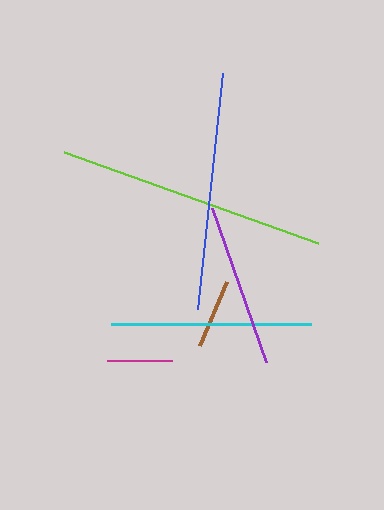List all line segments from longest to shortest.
From longest to shortest: lime, blue, cyan, purple, brown, magenta.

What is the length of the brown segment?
The brown segment is approximately 69 pixels long.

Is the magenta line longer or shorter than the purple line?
The purple line is longer than the magenta line.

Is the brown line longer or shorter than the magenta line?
The brown line is longer than the magenta line.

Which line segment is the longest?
The lime line is the longest at approximately 269 pixels.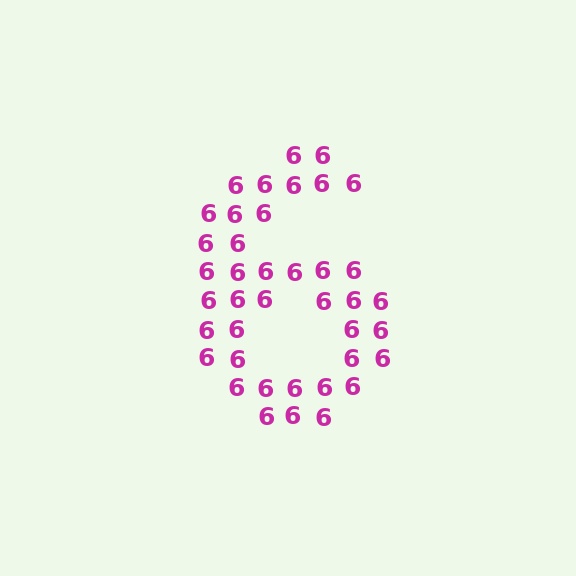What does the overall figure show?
The overall figure shows the digit 6.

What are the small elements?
The small elements are digit 6's.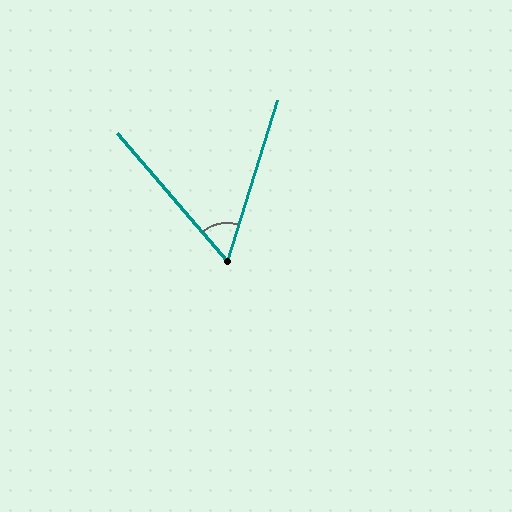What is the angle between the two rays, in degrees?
Approximately 58 degrees.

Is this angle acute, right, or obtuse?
It is acute.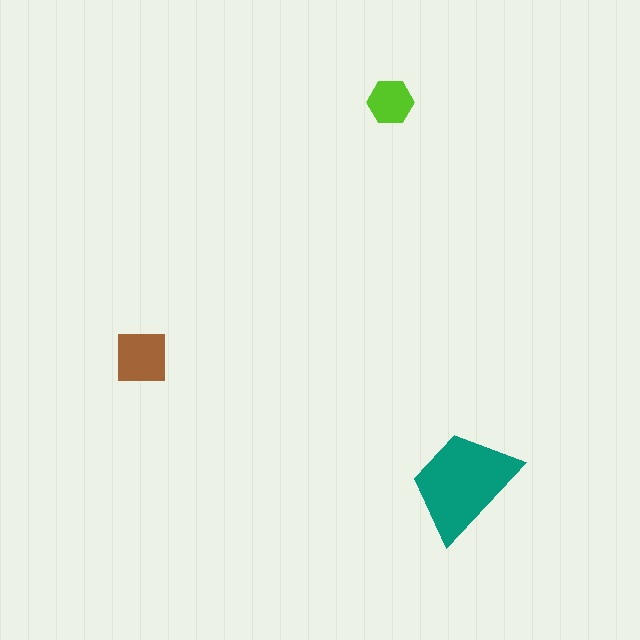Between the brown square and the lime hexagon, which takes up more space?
The brown square.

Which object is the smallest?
The lime hexagon.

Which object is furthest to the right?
The teal trapezoid is rightmost.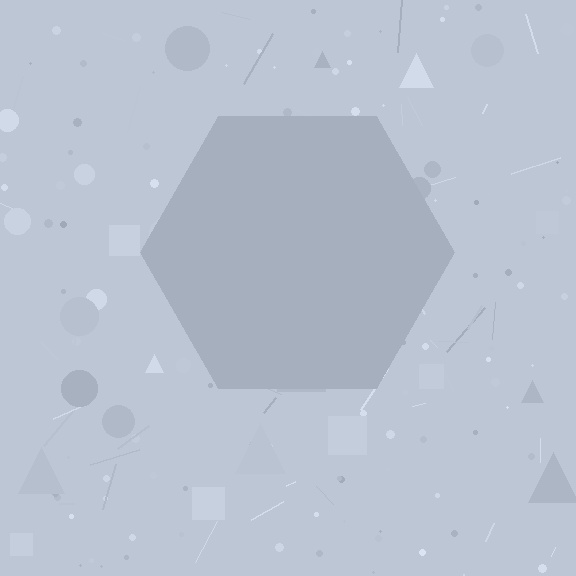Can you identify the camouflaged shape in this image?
The camouflaged shape is a hexagon.